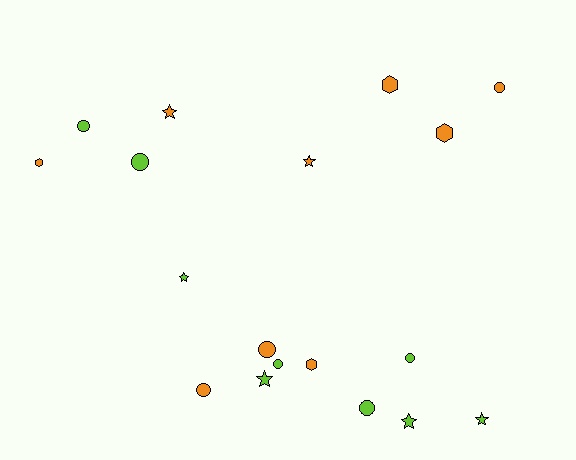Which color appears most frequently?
Lime, with 9 objects.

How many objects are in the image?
There are 18 objects.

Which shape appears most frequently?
Circle, with 8 objects.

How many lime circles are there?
There are 5 lime circles.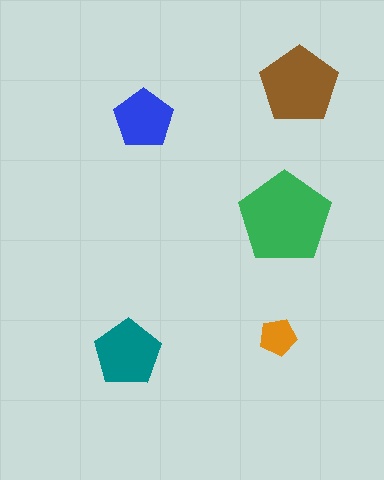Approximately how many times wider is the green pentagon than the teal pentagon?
About 1.5 times wider.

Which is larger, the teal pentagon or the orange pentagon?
The teal one.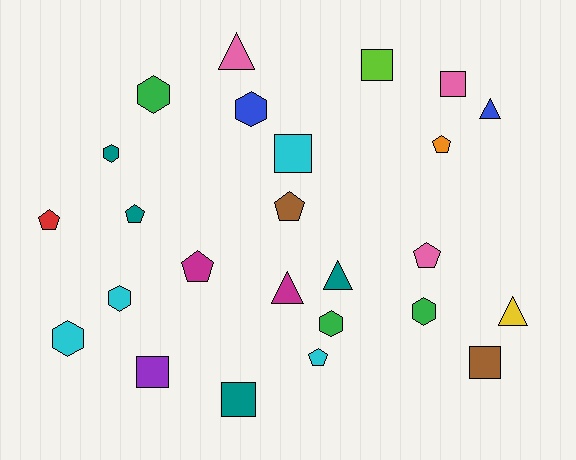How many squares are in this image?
There are 6 squares.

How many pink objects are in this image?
There are 3 pink objects.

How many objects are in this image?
There are 25 objects.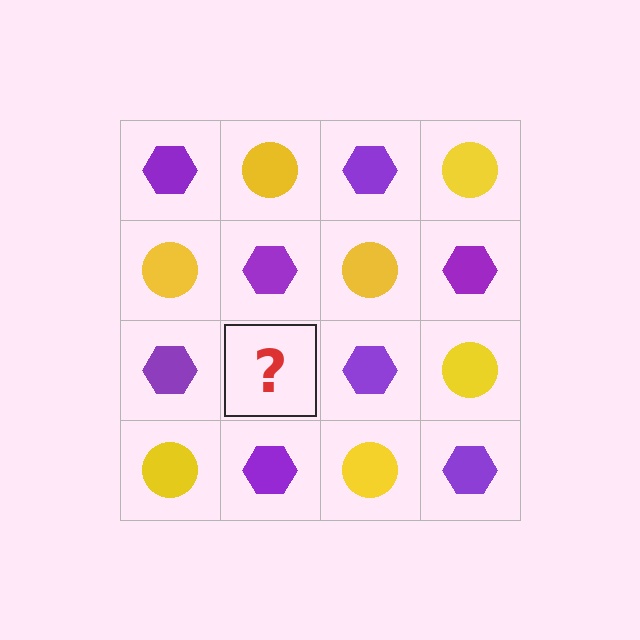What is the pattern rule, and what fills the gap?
The rule is that it alternates purple hexagon and yellow circle in a checkerboard pattern. The gap should be filled with a yellow circle.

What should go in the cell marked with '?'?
The missing cell should contain a yellow circle.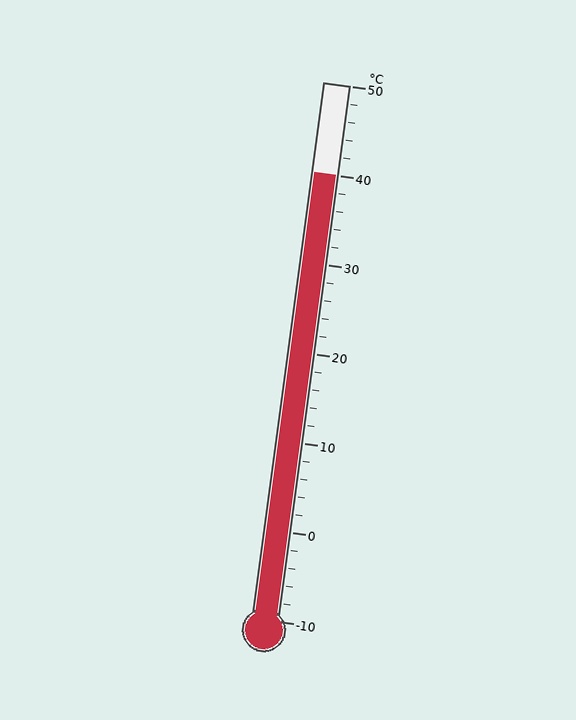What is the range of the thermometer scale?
The thermometer scale ranges from -10°C to 50°C.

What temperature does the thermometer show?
The thermometer shows approximately 40°C.